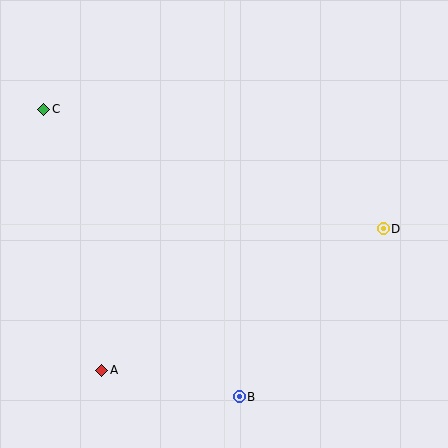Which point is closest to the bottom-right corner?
Point B is closest to the bottom-right corner.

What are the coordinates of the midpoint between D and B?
The midpoint between D and B is at (311, 313).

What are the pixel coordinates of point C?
Point C is at (44, 109).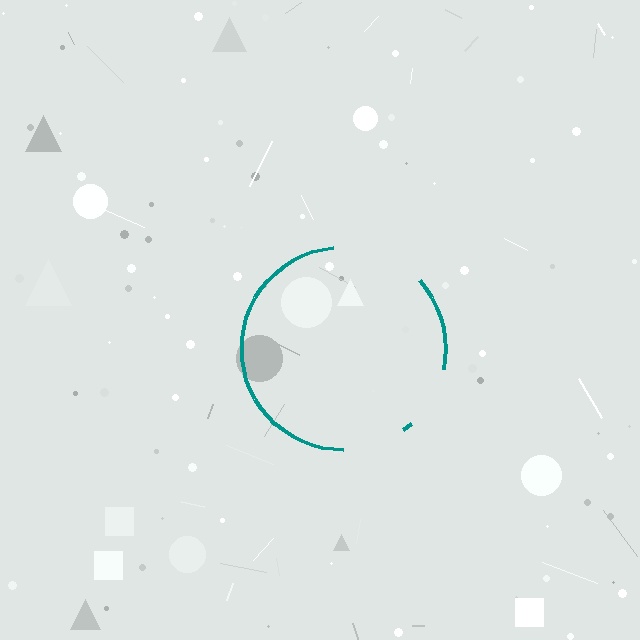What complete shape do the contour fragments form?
The contour fragments form a circle.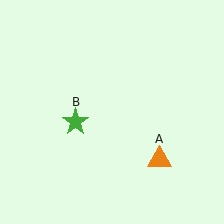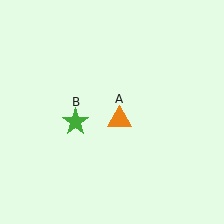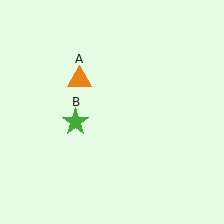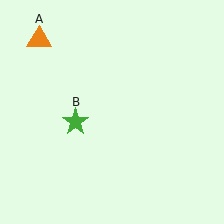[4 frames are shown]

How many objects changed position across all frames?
1 object changed position: orange triangle (object A).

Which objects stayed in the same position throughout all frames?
Green star (object B) remained stationary.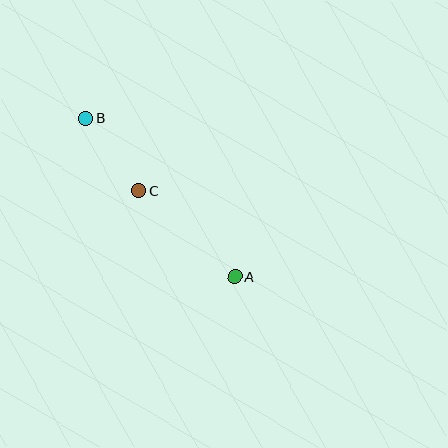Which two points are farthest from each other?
Points A and B are farthest from each other.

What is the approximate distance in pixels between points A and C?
The distance between A and C is approximately 128 pixels.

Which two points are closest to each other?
Points B and C are closest to each other.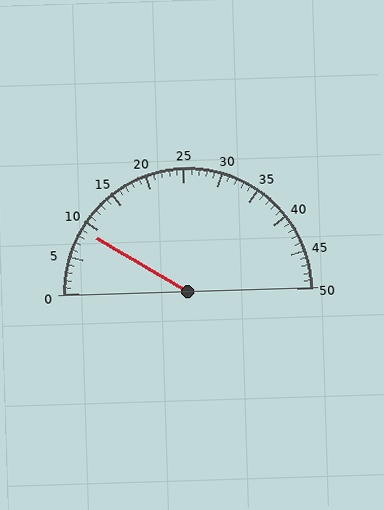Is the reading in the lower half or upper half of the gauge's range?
The reading is in the lower half of the range (0 to 50).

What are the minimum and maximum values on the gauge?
The gauge ranges from 0 to 50.